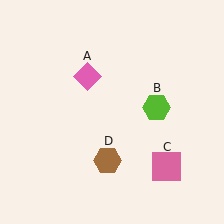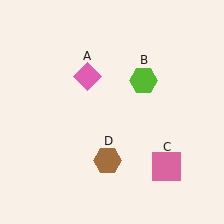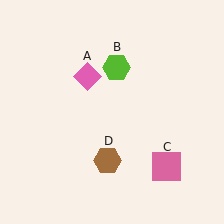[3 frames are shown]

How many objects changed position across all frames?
1 object changed position: lime hexagon (object B).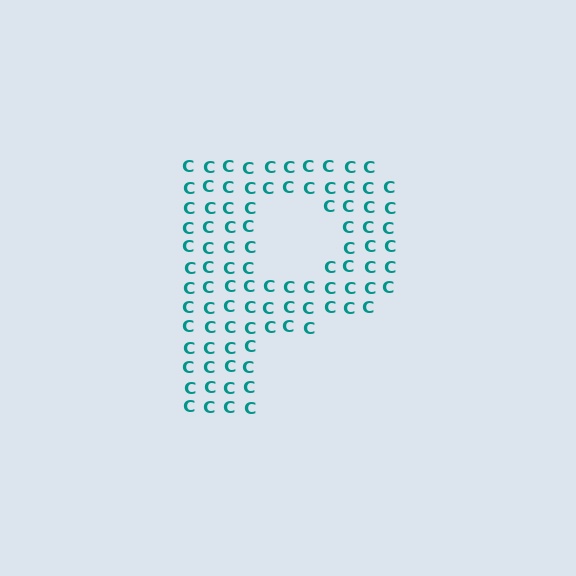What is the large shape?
The large shape is the letter P.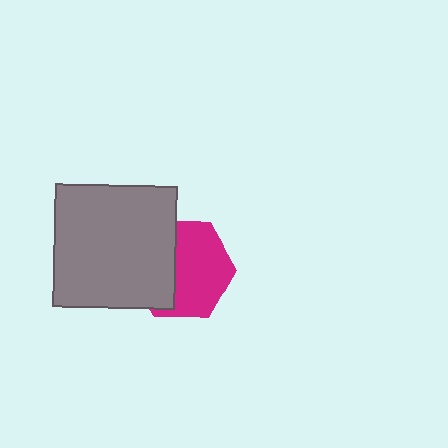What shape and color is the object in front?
The object in front is a gray square.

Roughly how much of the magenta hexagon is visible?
About half of it is visible (roughly 58%).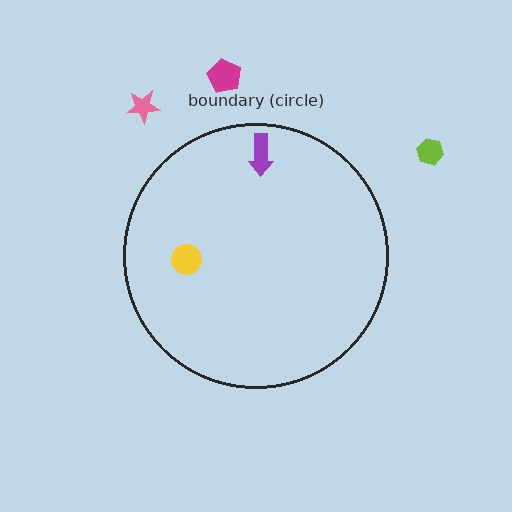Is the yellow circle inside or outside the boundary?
Inside.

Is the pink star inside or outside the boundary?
Outside.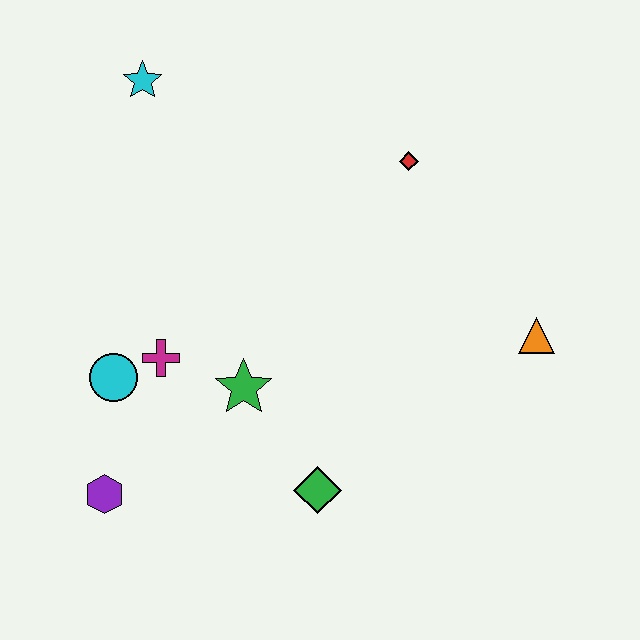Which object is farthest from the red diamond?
The purple hexagon is farthest from the red diamond.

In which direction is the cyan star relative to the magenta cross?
The cyan star is above the magenta cross.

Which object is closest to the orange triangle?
The red diamond is closest to the orange triangle.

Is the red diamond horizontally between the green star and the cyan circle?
No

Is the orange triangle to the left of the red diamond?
No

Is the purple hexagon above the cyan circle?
No